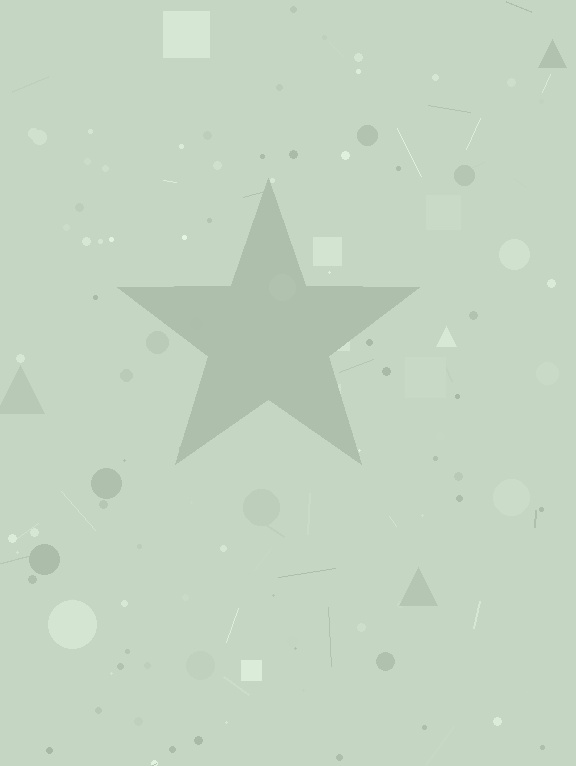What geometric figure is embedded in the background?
A star is embedded in the background.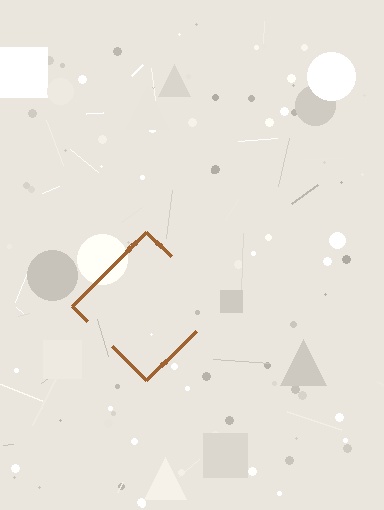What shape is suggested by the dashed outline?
The dashed outline suggests a diamond.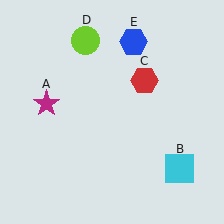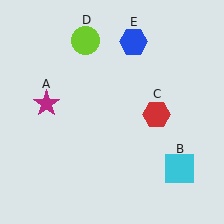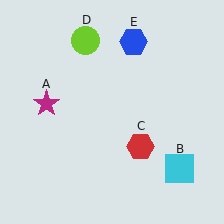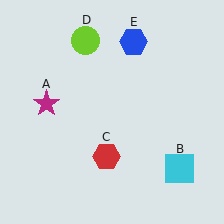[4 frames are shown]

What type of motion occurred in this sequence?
The red hexagon (object C) rotated clockwise around the center of the scene.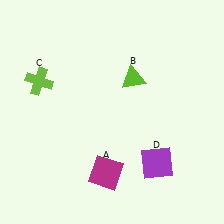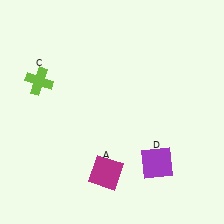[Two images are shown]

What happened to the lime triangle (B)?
The lime triangle (B) was removed in Image 2. It was in the top-right area of Image 1.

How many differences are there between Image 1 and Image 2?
There is 1 difference between the two images.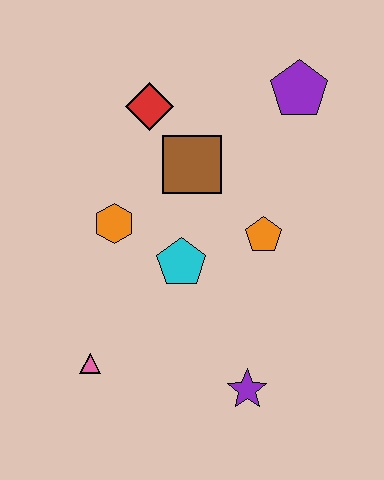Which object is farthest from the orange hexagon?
The purple pentagon is farthest from the orange hexagon.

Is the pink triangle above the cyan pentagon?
No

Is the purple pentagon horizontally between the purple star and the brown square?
No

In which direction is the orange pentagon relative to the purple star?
The orange pentagon is above the purple star.